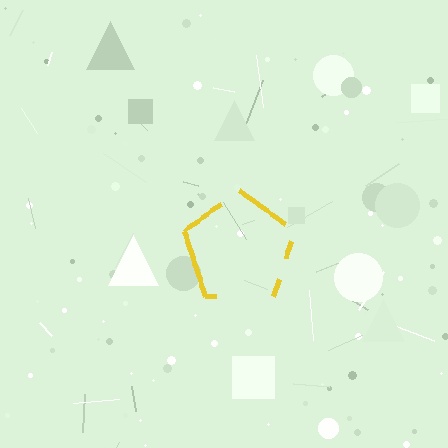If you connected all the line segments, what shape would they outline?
They would outline a pentagon.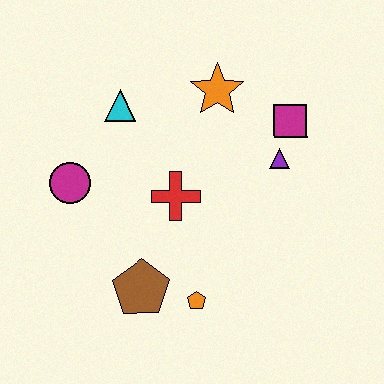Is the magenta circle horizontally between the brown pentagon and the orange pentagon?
No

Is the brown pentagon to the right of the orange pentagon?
No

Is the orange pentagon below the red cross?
Yes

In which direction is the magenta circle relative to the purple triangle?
The magenta circle is to the left of the purple triangle.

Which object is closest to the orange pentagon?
The brown pentagon is closest to the orange pentagon.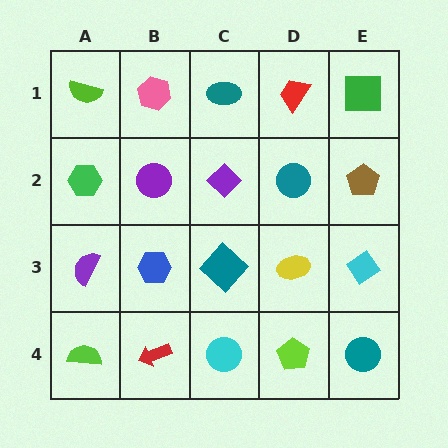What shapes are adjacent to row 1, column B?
A purple circle (row 2, column B), a lime semicircle (row 1, column A), a teal ellipse (row 1, column C).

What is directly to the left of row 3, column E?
A yellow ellipse.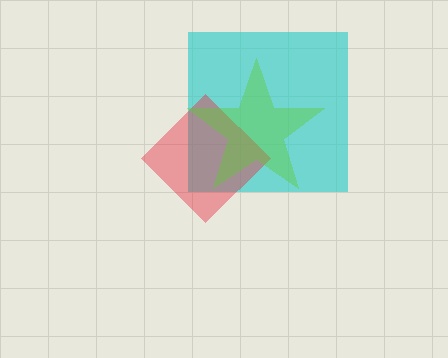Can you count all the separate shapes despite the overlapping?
Yes, there are 3 separate shapes.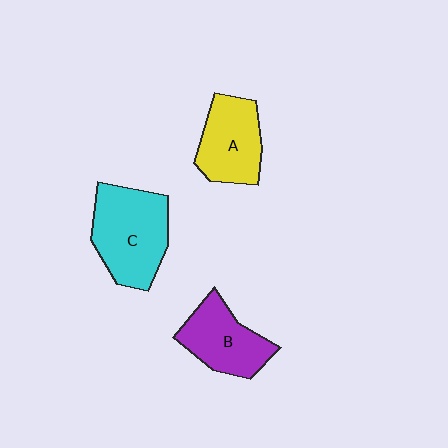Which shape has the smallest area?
Shape B (purple).